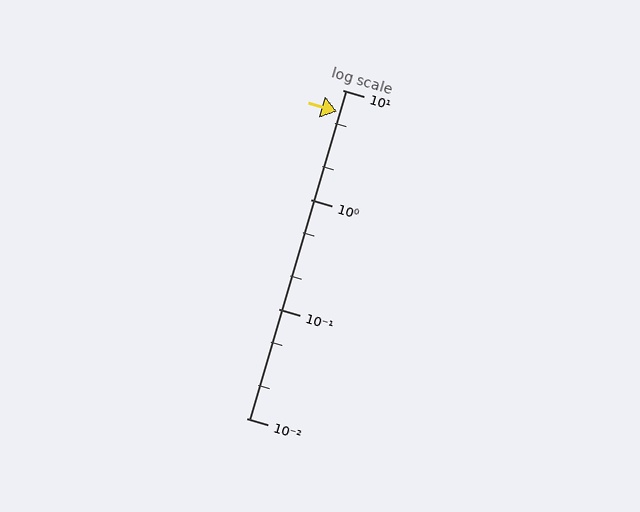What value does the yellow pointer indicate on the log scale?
The pointer indicates approximately 6.3.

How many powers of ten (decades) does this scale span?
The scale spans 3 decades, from 0.01 to 10.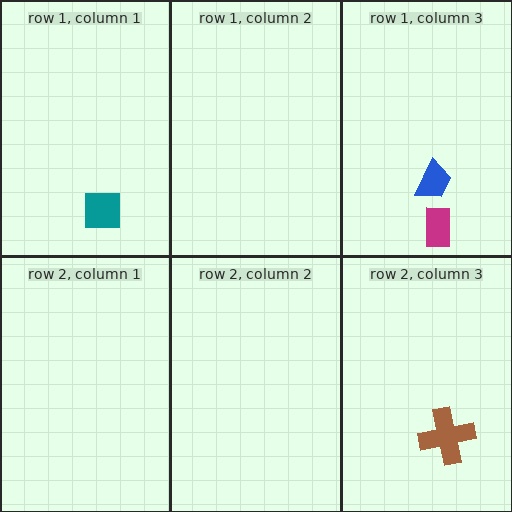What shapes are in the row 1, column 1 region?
The teal square.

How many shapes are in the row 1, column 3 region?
2.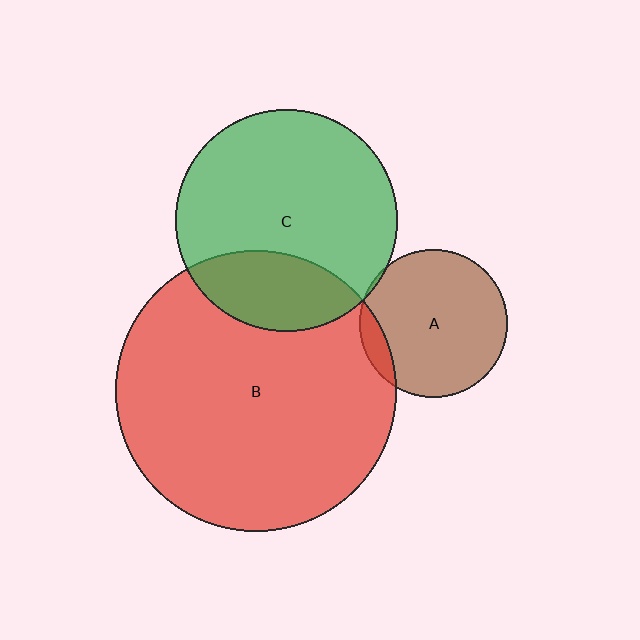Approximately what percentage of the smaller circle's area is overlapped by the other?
Approximately 25%.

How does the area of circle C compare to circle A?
Approximately 2.2 times.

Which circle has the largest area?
Circle B (red).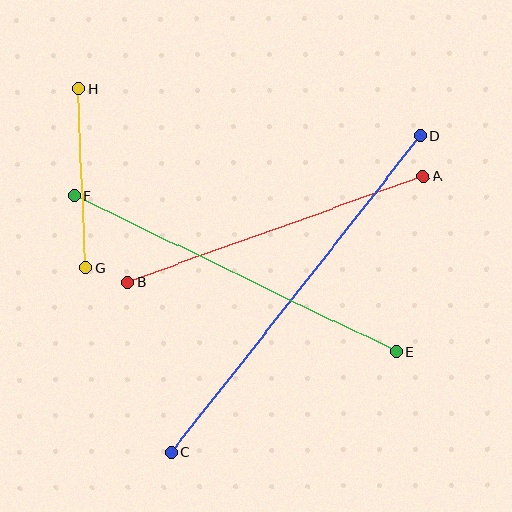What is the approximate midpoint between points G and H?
The midpoint is at approximately (82, 178) pixels.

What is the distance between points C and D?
The distance is approximately 403 pixels.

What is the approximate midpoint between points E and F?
The midpoint is at approximately (235, 274) pixels.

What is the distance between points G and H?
The distance is approximately 179 pixels.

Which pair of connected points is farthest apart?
Points C and D are farthest apart.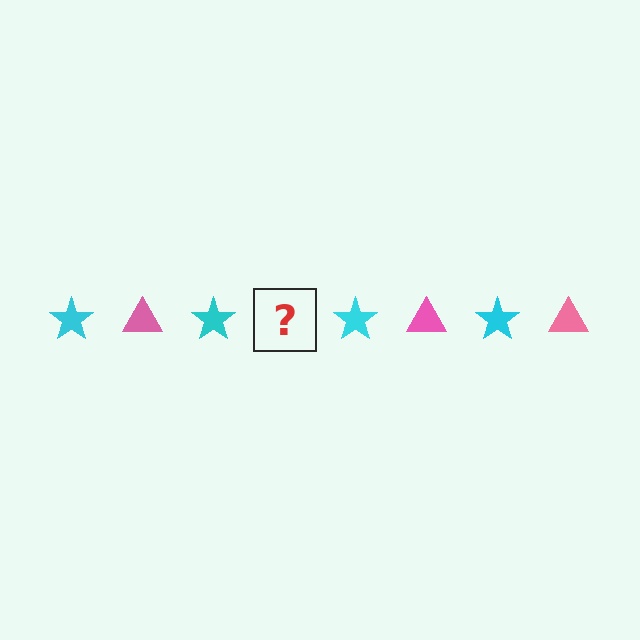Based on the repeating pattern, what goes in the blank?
The blank should be a pink triangle.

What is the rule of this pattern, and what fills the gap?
The rule is that the pattern alternates between cyan star and pink triangle. The gap should be filled with a pink triangle.